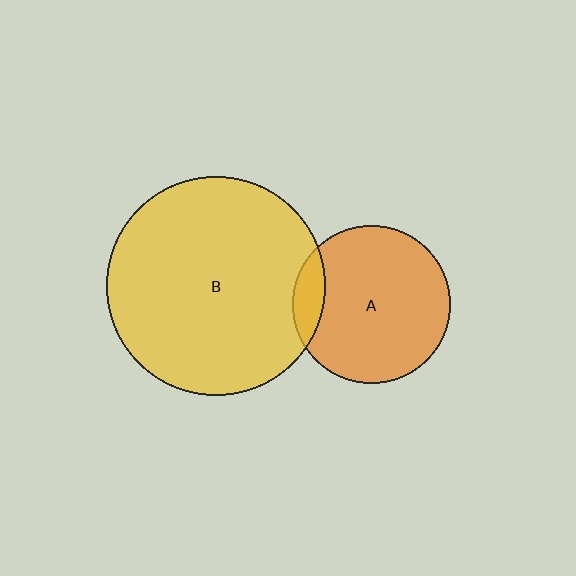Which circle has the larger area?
Circle B (yellow).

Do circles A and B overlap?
Yes.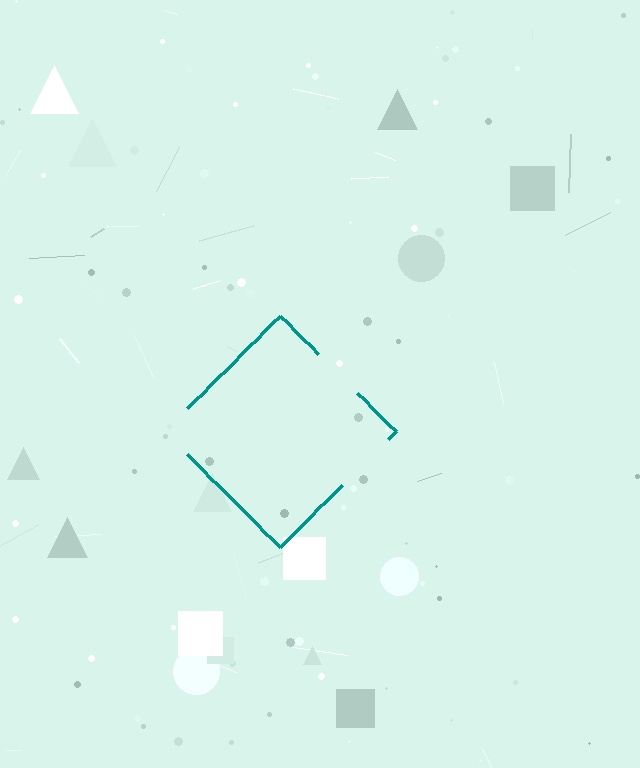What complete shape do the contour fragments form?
The contour fragments form a diamond.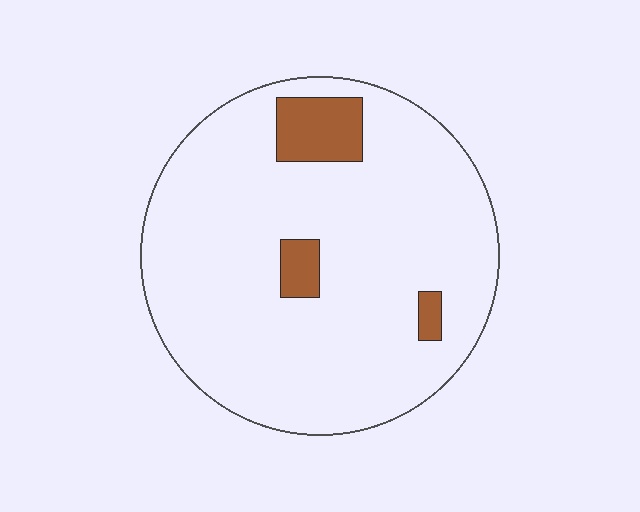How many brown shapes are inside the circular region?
3.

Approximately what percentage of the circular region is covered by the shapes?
Approximately 10%.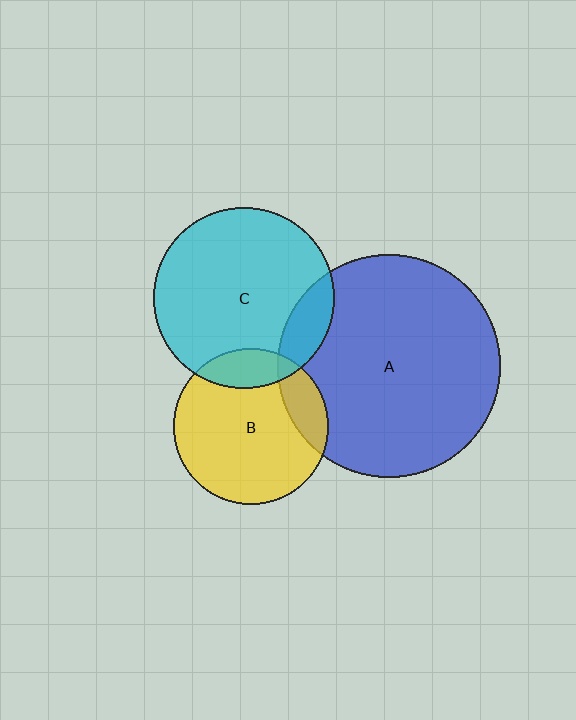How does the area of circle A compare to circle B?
Approximately 2.1 times.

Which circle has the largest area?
Circle A (blue).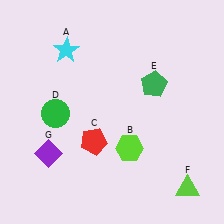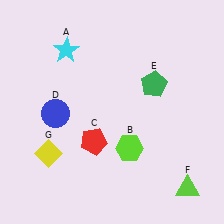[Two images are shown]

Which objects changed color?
D changed from green to blue. G changed from purple to yellow.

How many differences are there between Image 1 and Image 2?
There are 2 differences between the two images.